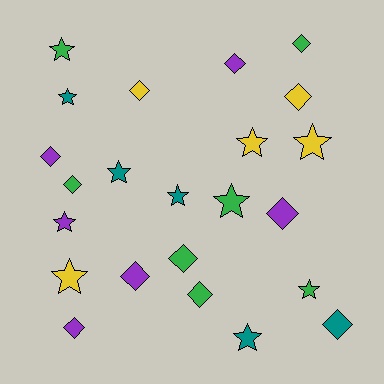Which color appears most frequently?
Green, with 7 objects.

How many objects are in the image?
There are 23 objects.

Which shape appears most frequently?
Diamond, with 12 objects.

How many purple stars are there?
There is 1 purple star.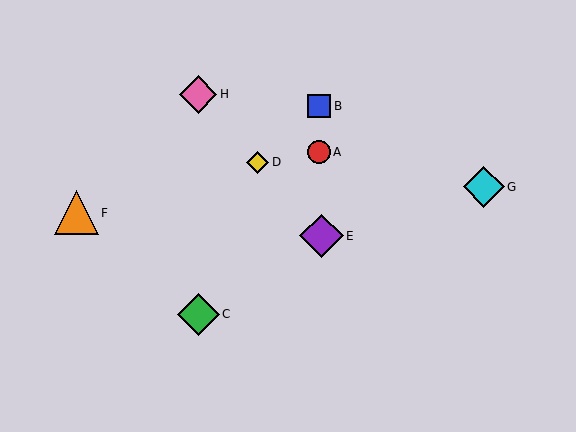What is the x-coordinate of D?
Object D is at x≈258.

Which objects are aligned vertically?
Objects C, H are aligned vertically.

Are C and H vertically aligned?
Yes, both are at x≈198.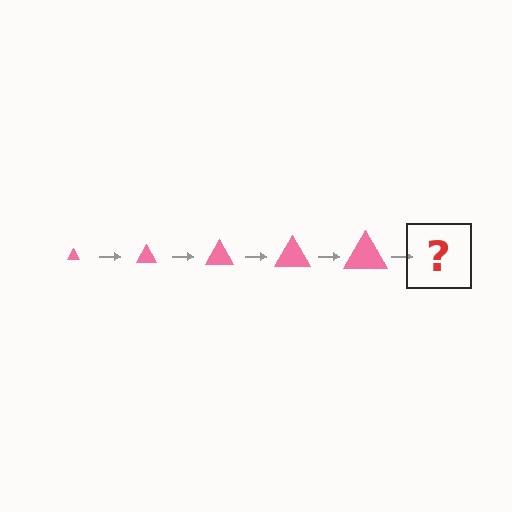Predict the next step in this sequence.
The next step is a pink triangle, larger than the previous one.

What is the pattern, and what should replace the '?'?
The pattern is that the triangle gets progressively larger each step. The '?' should be a pink triangle, larger than the previous one.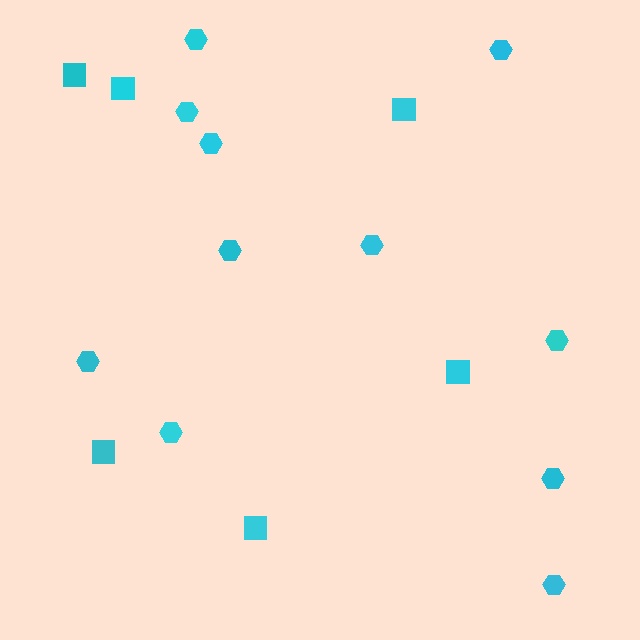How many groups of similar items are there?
There are 2 groups: one group of hexagons (11) and one group of squares (6).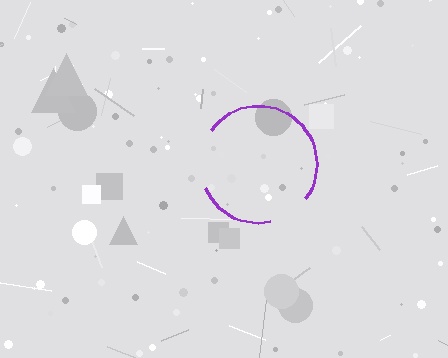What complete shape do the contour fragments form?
The contour fragments form a circle.